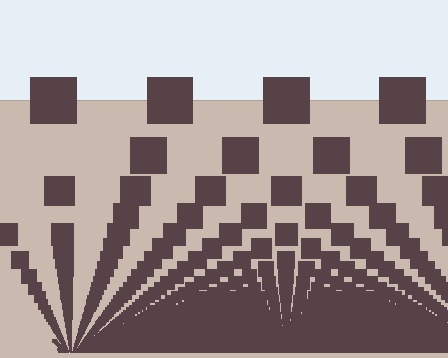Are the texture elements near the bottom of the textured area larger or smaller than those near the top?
Smaller. The gradient is inverted — elements near the bottom are smaller and denser.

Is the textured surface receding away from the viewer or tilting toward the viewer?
The surface appears to tilt toward the viewer. Texture elements get larger and sparser toward the top.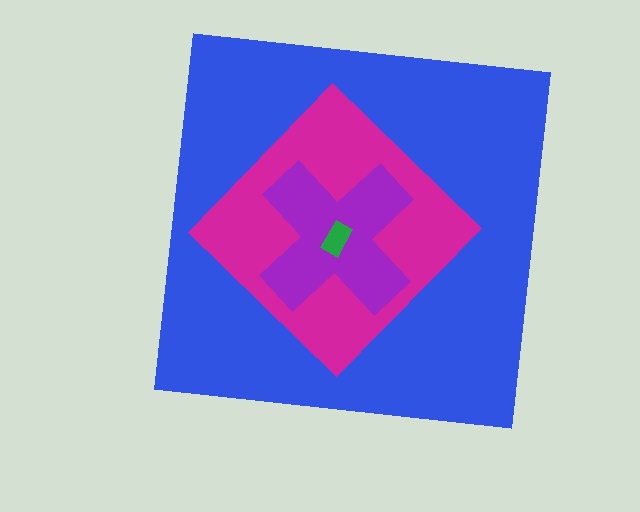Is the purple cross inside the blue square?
Yes.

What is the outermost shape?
The blue square.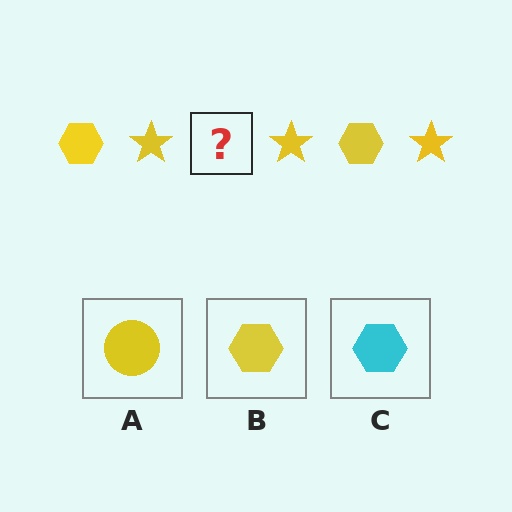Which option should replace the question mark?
Option B.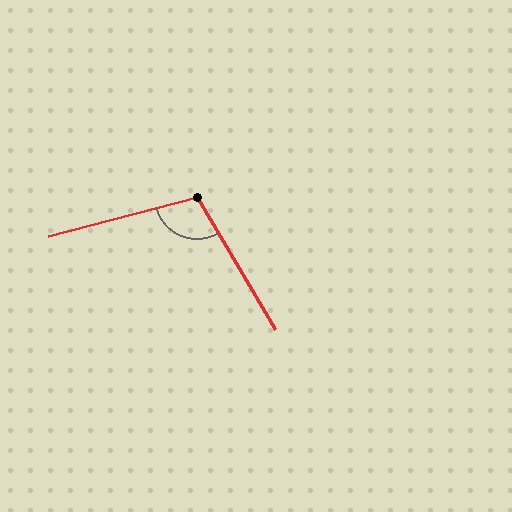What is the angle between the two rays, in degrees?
Approximately 106 degrees.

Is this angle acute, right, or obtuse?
It is obtuse.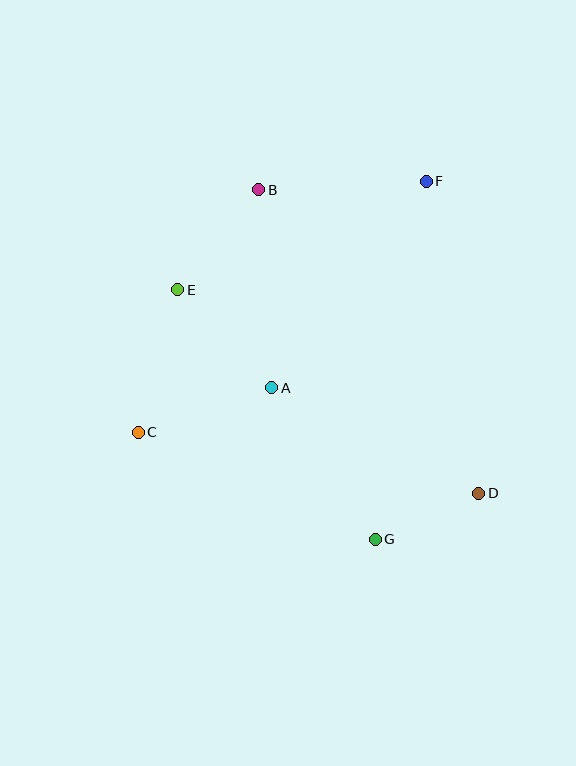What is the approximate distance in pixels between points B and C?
The distance between B and C is approximately 270 pixels.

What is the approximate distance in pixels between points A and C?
The distance between A and C is approximately 140 pixels.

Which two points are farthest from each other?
Points C and F are farthest from each other.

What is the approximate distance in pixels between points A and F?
The distance between A and F is approximately 258 pixels.